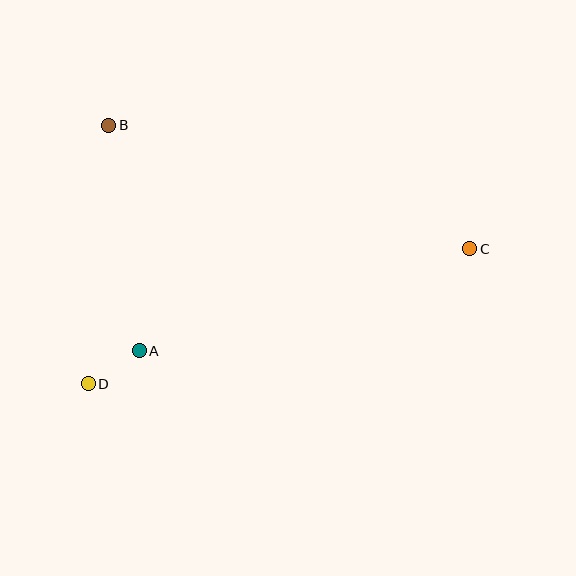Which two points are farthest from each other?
Points C and D are farthest from each other.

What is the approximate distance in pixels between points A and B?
The distance between A and B is approximately 228 pixels.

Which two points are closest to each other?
Points A and D are closest to each other.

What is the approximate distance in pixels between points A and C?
The distance between A and C is approximately 346 pixels.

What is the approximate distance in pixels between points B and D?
The distance between B and D is approximately 259 pixels.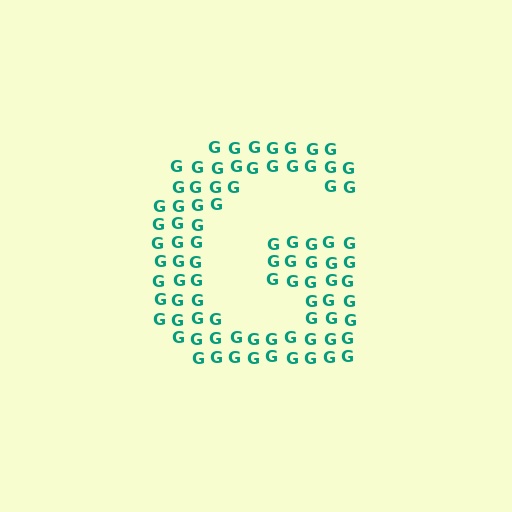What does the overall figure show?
The overall figure shows the letter G.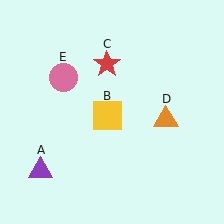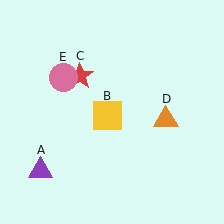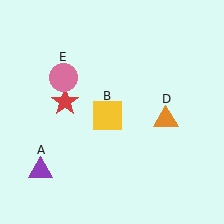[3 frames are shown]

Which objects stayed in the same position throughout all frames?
Purple triangle (object A) and yellow square (object B) and orange triangle (object D) and pink circle (object E) remained stationary.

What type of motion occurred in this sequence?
The red star (object C) rotated counterclockwise around the center of the scene.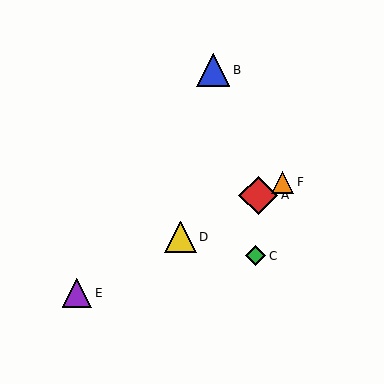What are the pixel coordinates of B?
Object B is at (213, 70).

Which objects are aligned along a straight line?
Objects A, D, E, F are aligned along a straight line.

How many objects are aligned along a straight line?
4 objects (A, D, E, F) are aligned along a straight line.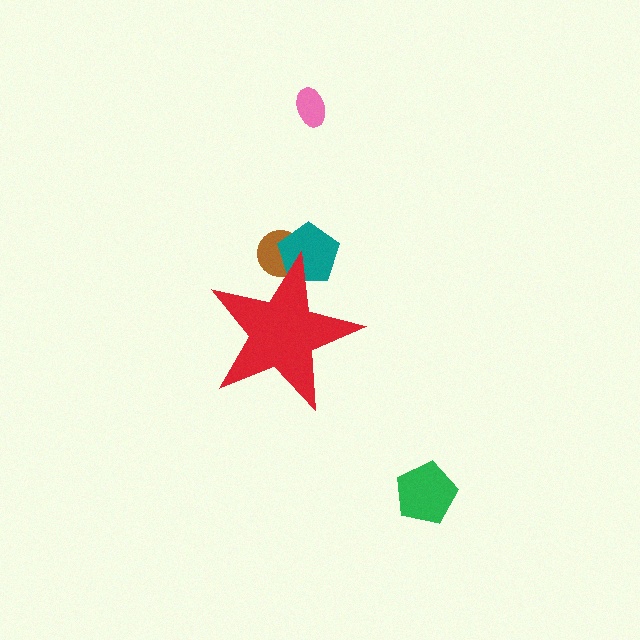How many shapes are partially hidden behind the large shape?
2 shapes are partially hidden.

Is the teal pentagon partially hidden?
Yes, the teal pentagon is partially hidden behind the red star.